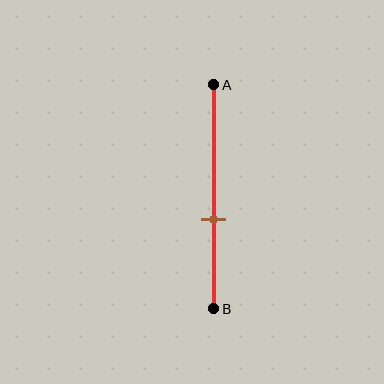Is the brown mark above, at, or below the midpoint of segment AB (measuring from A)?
The brown mark is below the midpoint of segment AB.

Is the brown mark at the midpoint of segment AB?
No, the mark is at about 60% from A, not at the 50% midpoint.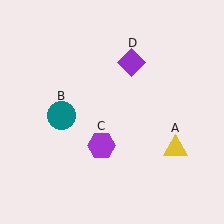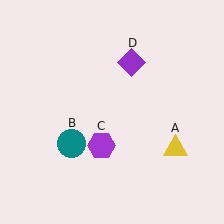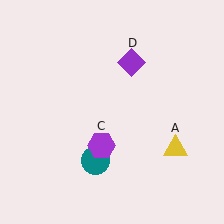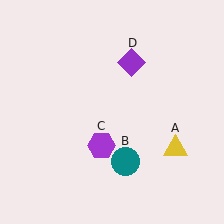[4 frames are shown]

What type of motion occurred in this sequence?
The teal circle (object B) rotated counterclockwise around the center of the scene.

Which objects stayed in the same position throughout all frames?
Yellow triangle (object A) and purple hexagon (object C) and purple diamond (object D) remained stationary.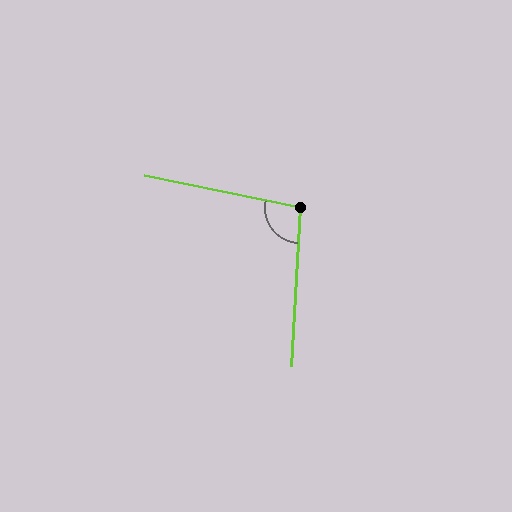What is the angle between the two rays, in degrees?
Approximately 99 degrees.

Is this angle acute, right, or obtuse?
It is obtuse.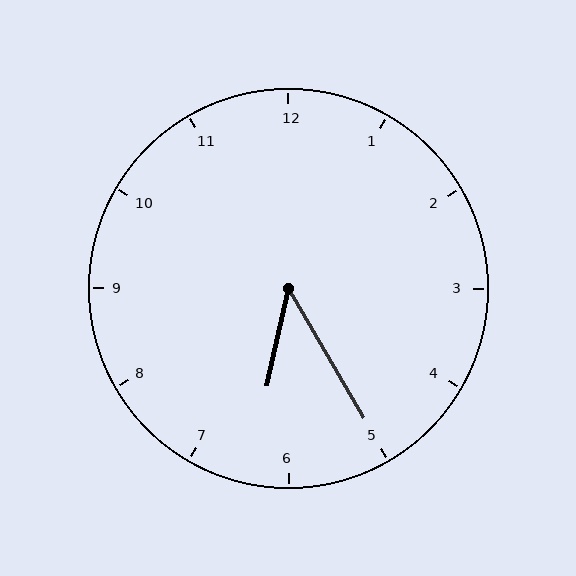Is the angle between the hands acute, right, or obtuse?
It is acute.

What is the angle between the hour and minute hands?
Approximately 42 degrees.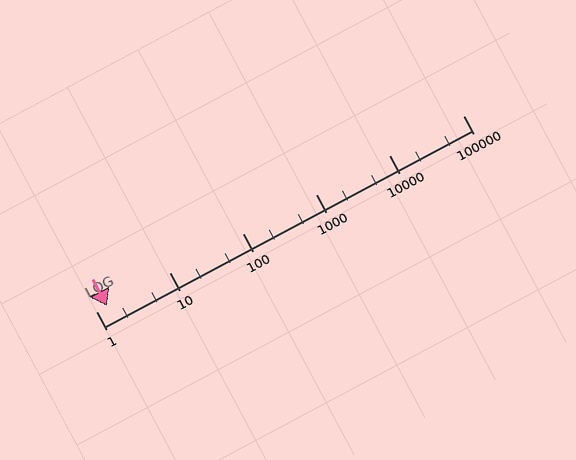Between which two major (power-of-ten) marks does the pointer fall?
The pointer is between 1 and 10.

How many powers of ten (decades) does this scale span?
The scale spans 5 decades, from 1 to 100000.